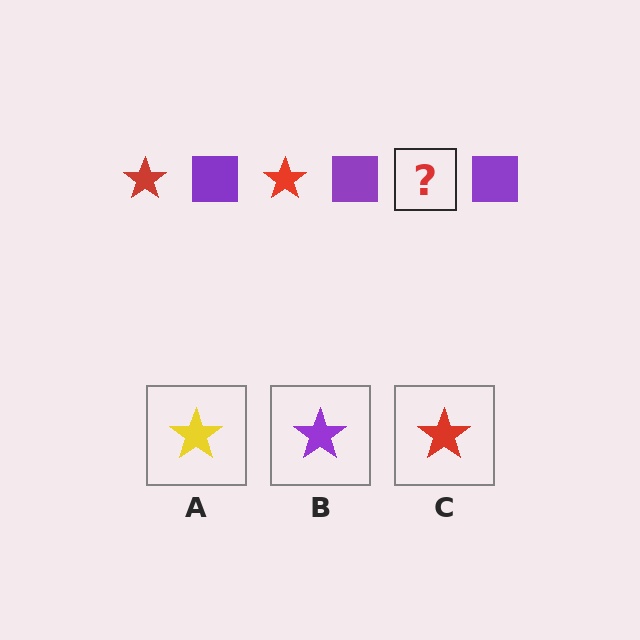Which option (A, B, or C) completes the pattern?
C.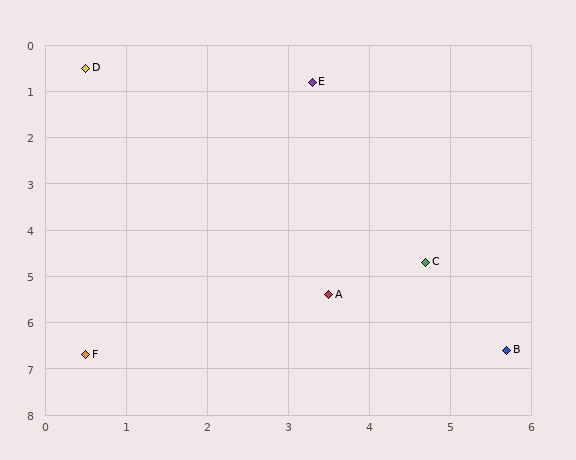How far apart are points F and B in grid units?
Points F and B are about 5.2 grid units apart.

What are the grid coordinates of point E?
Point E is at approximately (3.3, 0.8).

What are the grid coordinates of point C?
Point C is at approximately (4.7, 4.7).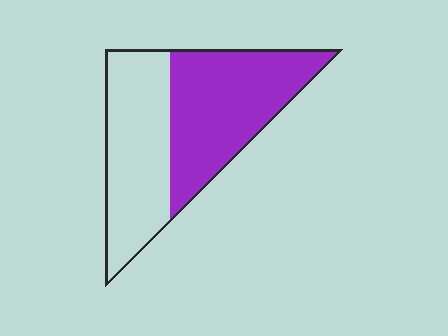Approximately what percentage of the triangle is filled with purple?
Approximately 55%.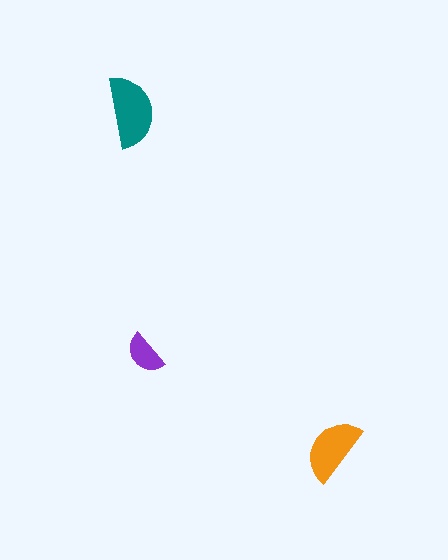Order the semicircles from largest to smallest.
the teal one, the orange one, the purple one.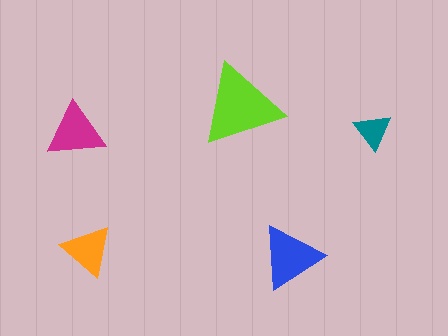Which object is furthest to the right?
The teal triangle is rightmost.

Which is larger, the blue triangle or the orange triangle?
The blue one.